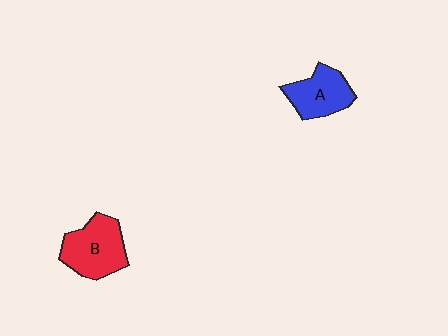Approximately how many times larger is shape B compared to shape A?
Approximately 1.2 times.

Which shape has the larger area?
Shape B (red).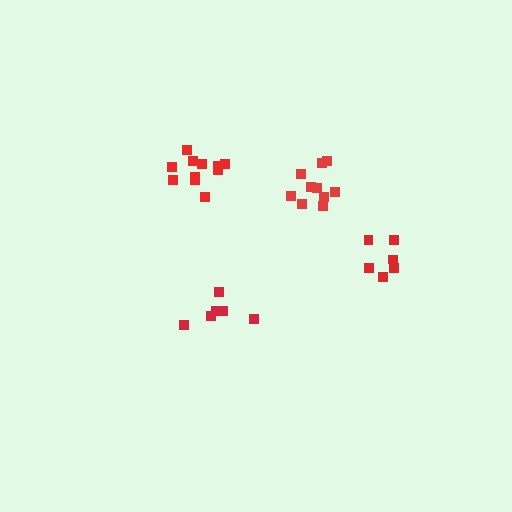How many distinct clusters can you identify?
There are 4 distinct clusters.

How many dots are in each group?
Group 1: 11 dots, Group 2: 6 dots, Group 3: 6 dots, Group 4: 10 dots (33 total).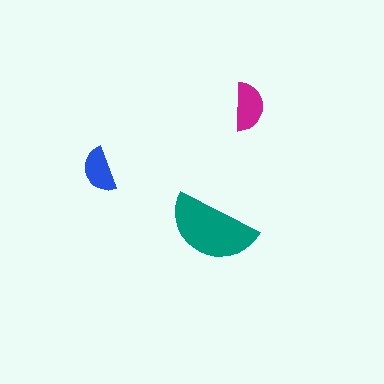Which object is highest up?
The magenta semicircle is topmost.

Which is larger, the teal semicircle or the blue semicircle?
The teal one.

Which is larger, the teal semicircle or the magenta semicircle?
The teal one.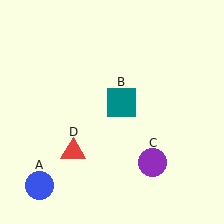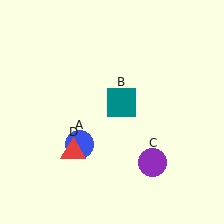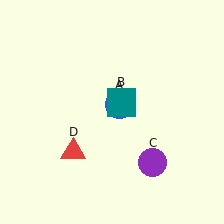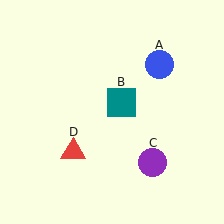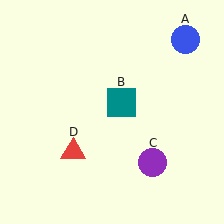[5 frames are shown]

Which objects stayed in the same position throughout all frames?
Teal square (object B) and purple circle (object C) and red triangle (object D) remained stationary.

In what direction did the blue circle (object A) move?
The blue circle (object A) moved up and to the right.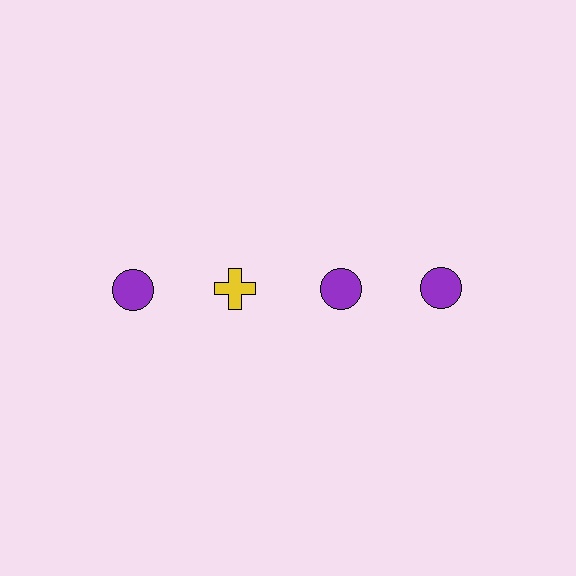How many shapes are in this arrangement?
There are 4 shapes arranged in a grid pattern.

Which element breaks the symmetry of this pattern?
The yellow cross in the top row, second from left column breaks the symmetry. All other shapes are purple circles.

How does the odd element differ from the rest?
It differs in both color (yellow instead of purple) and shape (cross instead of circle).